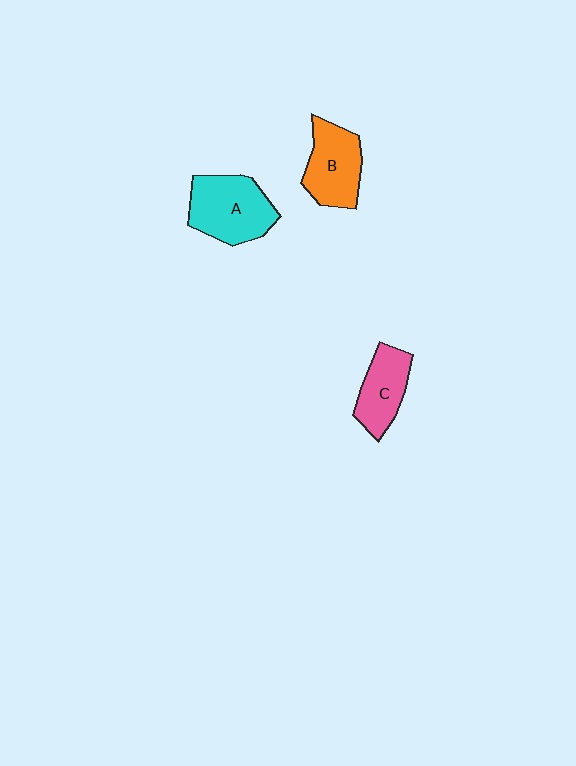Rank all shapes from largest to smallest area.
From largest to smallest: A (cyan), B (orange), C (pink).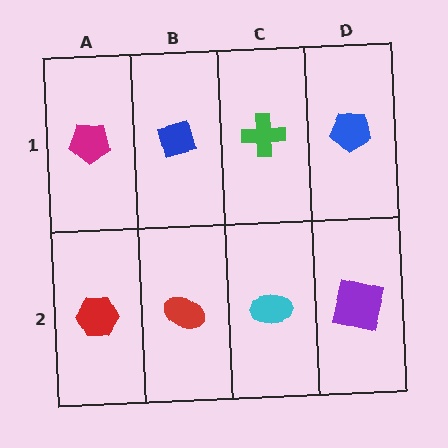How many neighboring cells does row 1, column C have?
3.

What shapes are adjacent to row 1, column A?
A red hexagon (row 2, column A), a blue diamond (row 1, column B).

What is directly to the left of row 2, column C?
A red ellipse.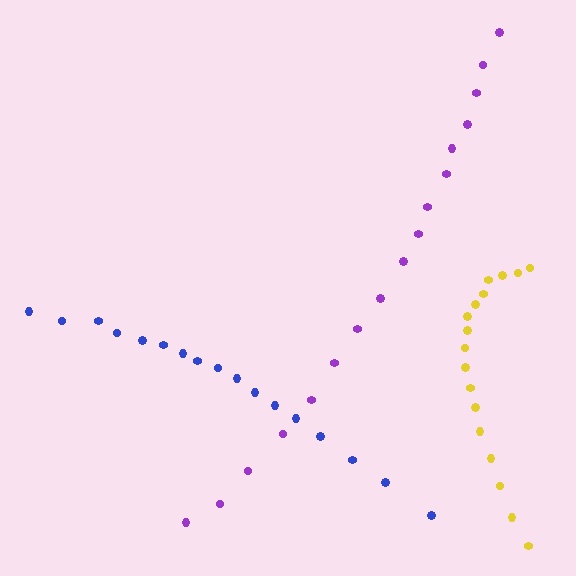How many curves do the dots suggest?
There are 3 distinct paths.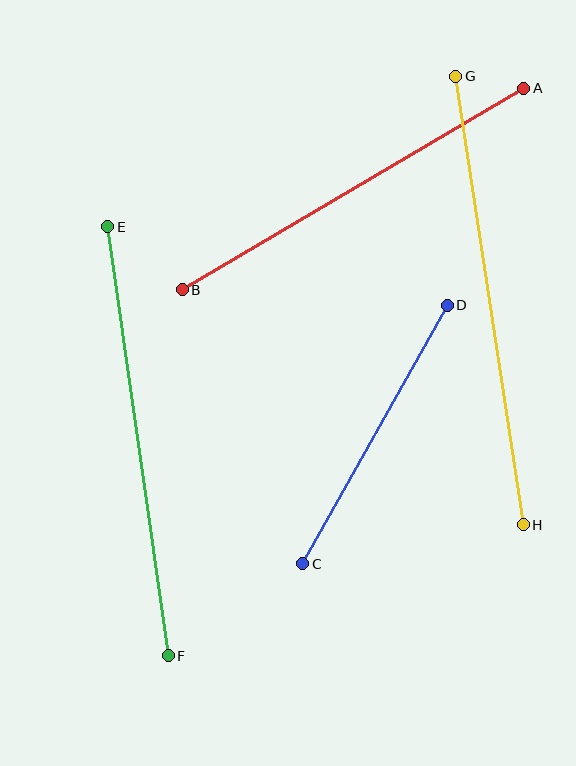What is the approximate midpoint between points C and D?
The midpoint is at approximately (375, 435) pixels.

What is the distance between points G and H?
The distance is approximately 453 pixels.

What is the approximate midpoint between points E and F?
The midpoint is at approximately (138, 441) pixels.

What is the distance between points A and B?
The distance is approximately 396 pixels.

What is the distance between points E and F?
The distance is approximately 433 pixels.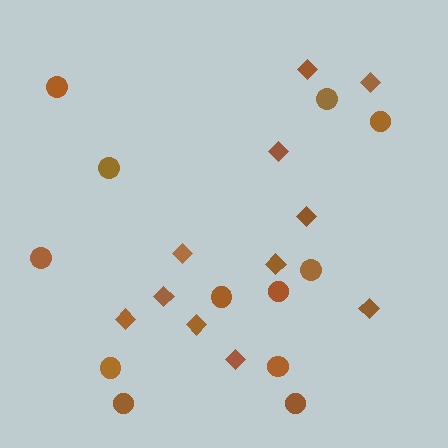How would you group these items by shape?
There are 2 groups: one group of diamonds (11) and one group of circles (12).